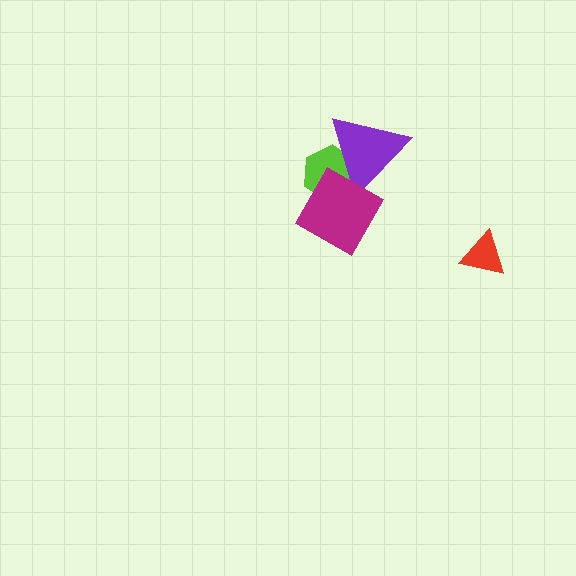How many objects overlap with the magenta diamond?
2 objects overlap with the magenta diamond.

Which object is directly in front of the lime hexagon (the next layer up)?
The purple triangle is directly in front of the lime hexagon.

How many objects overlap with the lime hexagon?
2 objects overlap with the lime hexagon.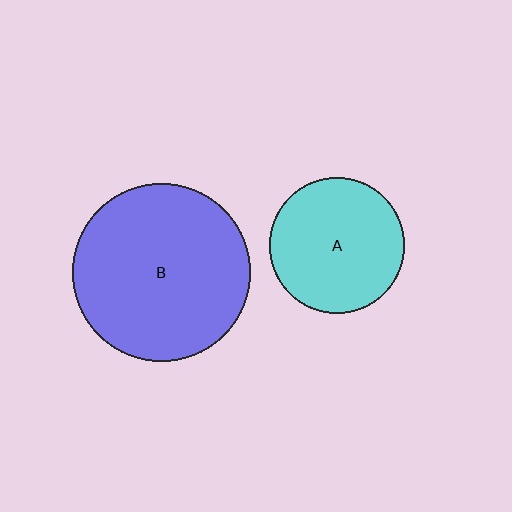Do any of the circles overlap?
No, none of the circles overlap.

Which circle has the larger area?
Circle B (blue).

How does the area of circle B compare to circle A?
Approximately 1.7 times.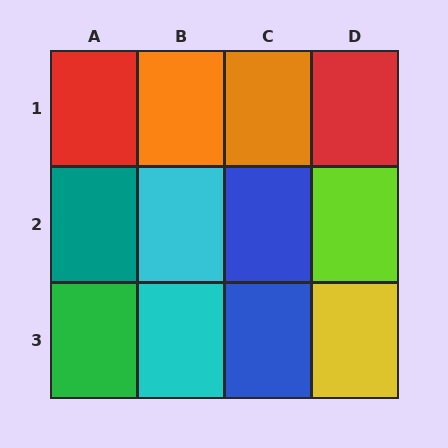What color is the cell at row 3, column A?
Green.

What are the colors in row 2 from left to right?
Teal, cyan, blue, lime.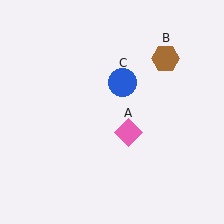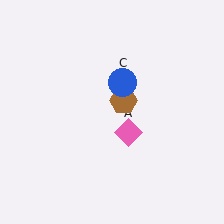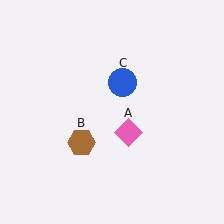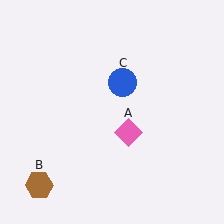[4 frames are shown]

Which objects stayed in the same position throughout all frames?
Pink diamond (object A) and blue circle (object C) remained stationary.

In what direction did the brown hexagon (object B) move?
The brown hexagon (object B) moved down and to the left.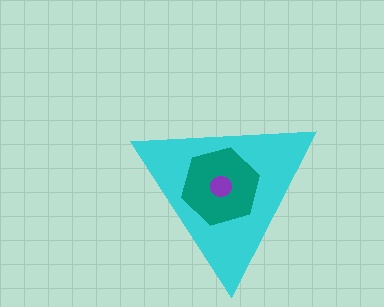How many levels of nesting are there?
3.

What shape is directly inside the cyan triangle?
The teal hexagon.